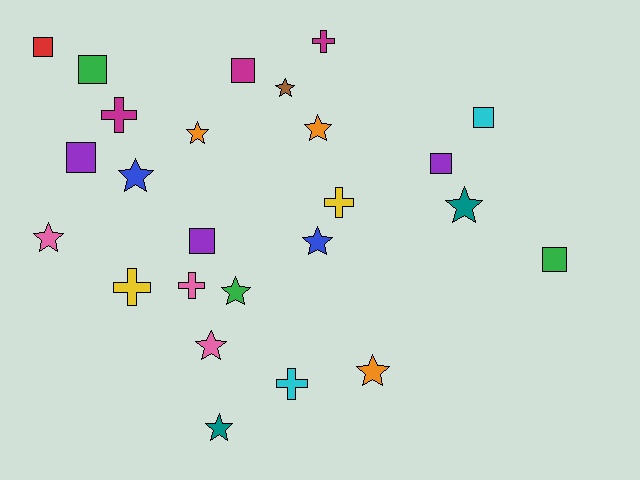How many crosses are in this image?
There are 6 crosses.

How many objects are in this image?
There are 25 objects.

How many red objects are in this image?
There is 1 red object.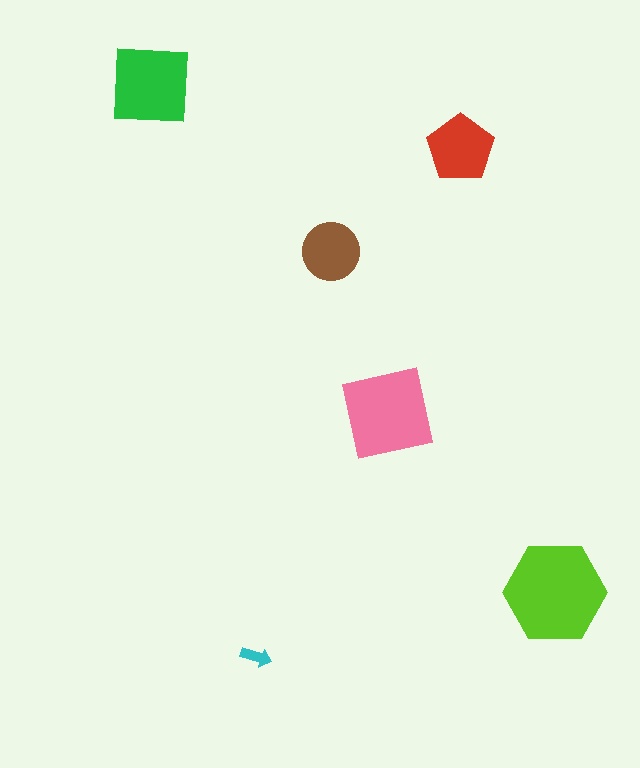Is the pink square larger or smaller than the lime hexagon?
Smaller.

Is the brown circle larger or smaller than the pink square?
Smaller.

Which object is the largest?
The lime hexagon.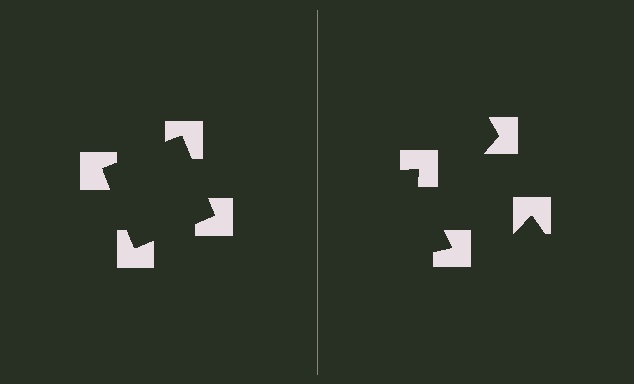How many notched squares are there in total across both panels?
8 — 4 on each side.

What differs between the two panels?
The notched squares are positioned identically on both sides; only the wedge orientations differ. On the left they align to a square; on the right they are misaligned.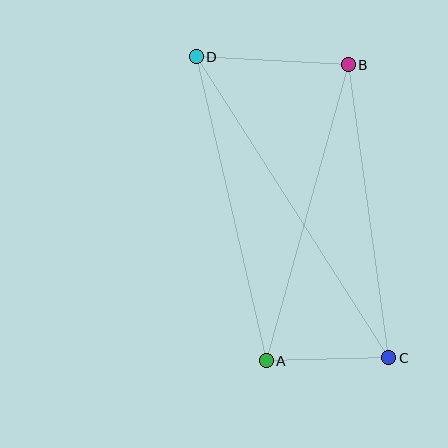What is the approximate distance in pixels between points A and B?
The distance between A and B is approximately 307 pixels.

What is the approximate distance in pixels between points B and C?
The distance between B and C is approximately 296 pixels.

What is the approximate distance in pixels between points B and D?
The distance between B and D is approximately 152 pixels.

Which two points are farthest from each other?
Points C and D are farthest from each other.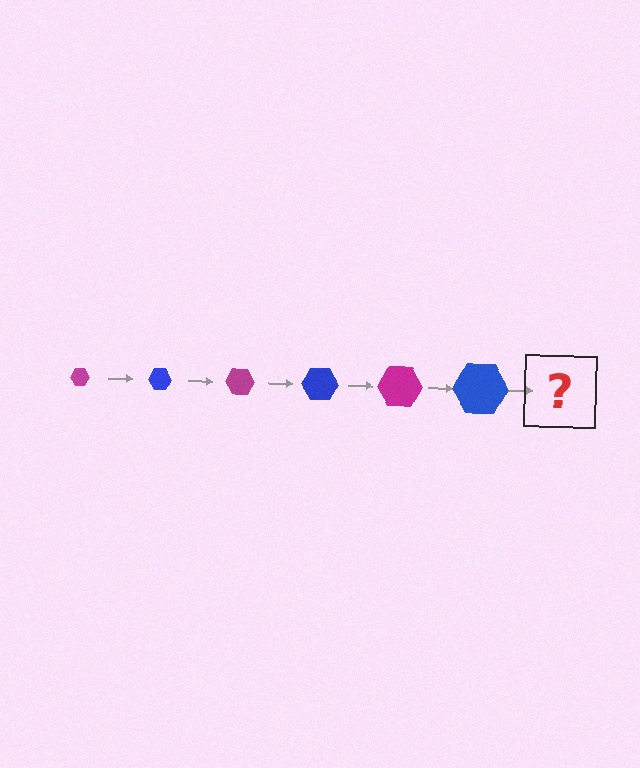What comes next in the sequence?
The next element should be a magenta hexagon, larger than the previous one.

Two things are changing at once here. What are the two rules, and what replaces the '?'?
The two rules are that the hexagon grows larger each step and the color cycles through magenta and blue. The '?' should be a magenta hexagon, larger than the previous one.